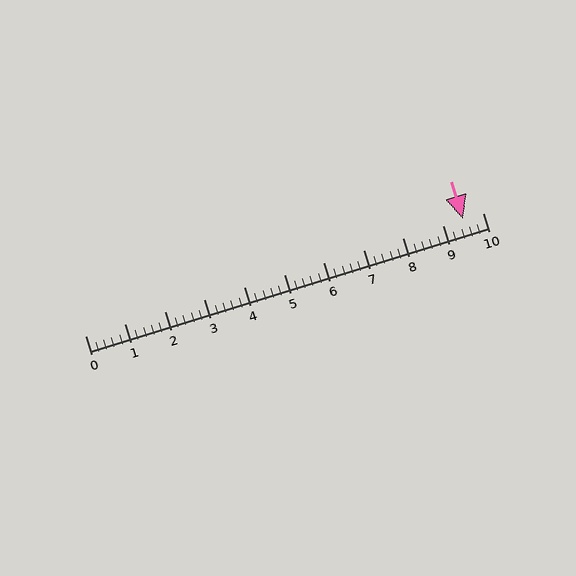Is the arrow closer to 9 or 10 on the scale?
The arrow is closer to 10.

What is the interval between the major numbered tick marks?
The major tick marks are spaced 1 units apart.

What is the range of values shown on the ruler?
The ruler shows values from 0 to 10.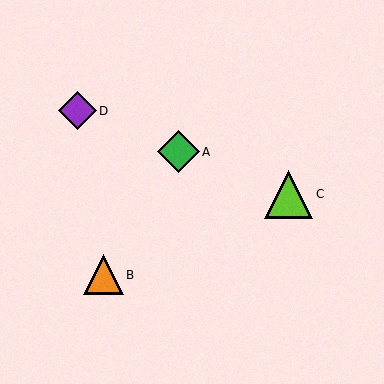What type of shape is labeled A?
Shape A is a green diamond.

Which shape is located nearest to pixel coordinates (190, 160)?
The green diamond (labeled A) at (178, 152) is nearest to that location.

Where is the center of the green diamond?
The center of the green diamond is at (178, 152).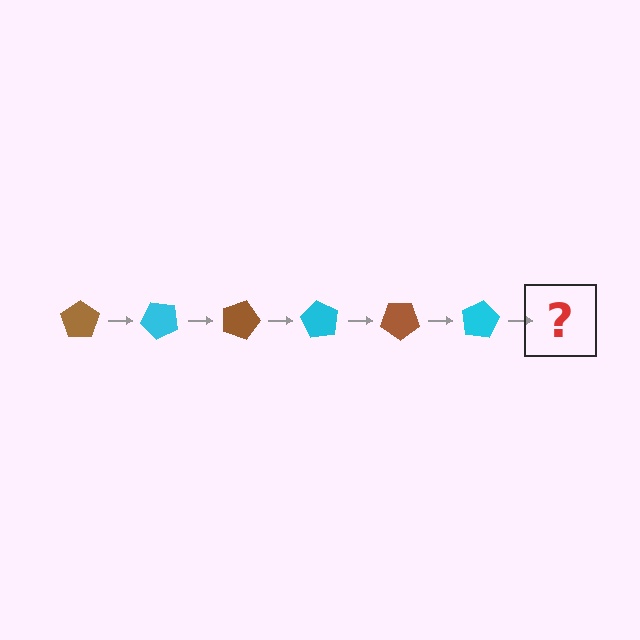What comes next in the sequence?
The next element should be a brown pentagon, rotated 270 degrees from the start.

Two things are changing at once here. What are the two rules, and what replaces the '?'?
The two rules are that it rotates 45 degrees each step and the color cycles through brown and cyan. The '?' should be a brown pentagon, rotated 270 degrees from the start.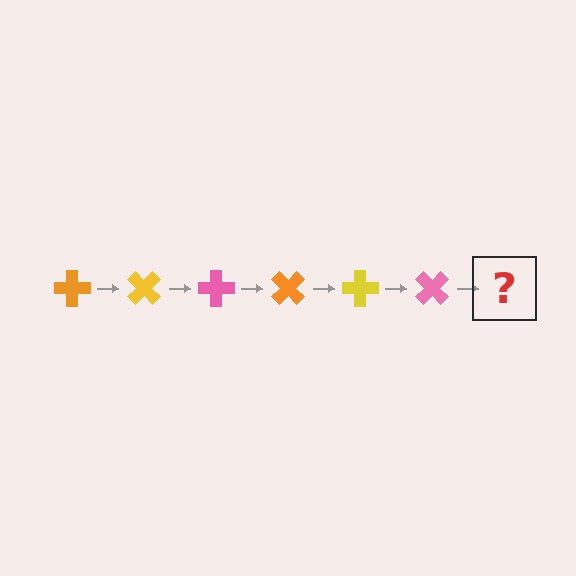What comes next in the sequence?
The next element should be an orange cross, rotated 270 degrees from the start.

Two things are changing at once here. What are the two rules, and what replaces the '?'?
The two rules are that it rotates 45 degrees each step and the color cycles through orange, yellow, and pink. The '?' should be an orange cross, rotated 270 degrees from the start.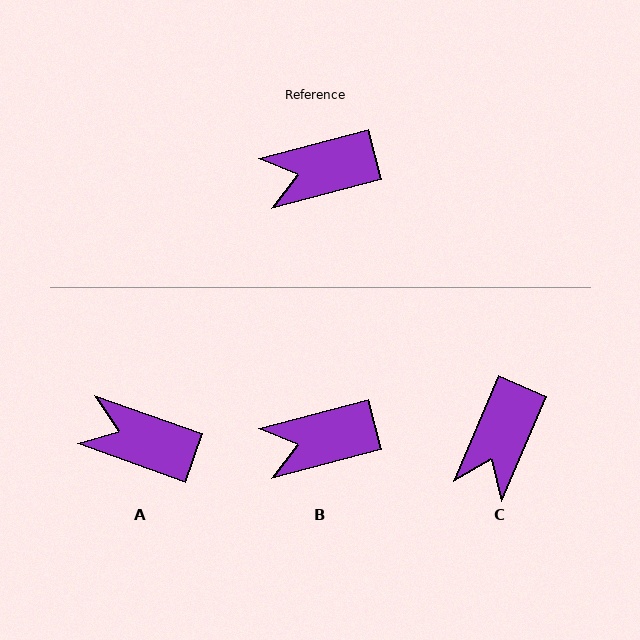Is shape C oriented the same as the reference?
No, it is off by about 52 degrees.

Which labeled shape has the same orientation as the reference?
B.